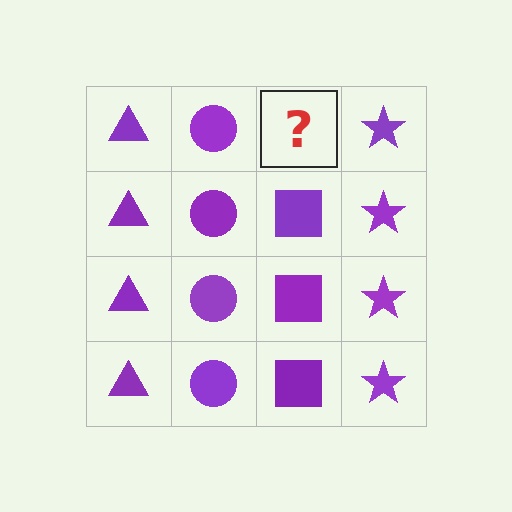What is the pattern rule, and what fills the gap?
The rule is that each column has a consistent shape. The gap should be filled with a purple square.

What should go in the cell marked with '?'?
The missing cell should contain a purple square.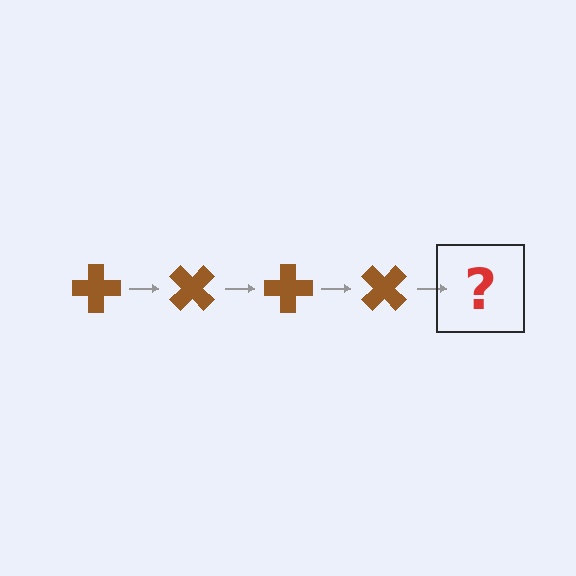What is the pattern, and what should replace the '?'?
The pattern is that the cross rotates 45 degrees each step. The '?' should be a brown cross rotated 180 degrees.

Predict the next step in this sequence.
The next step is a brown cross rotated 180 degrees.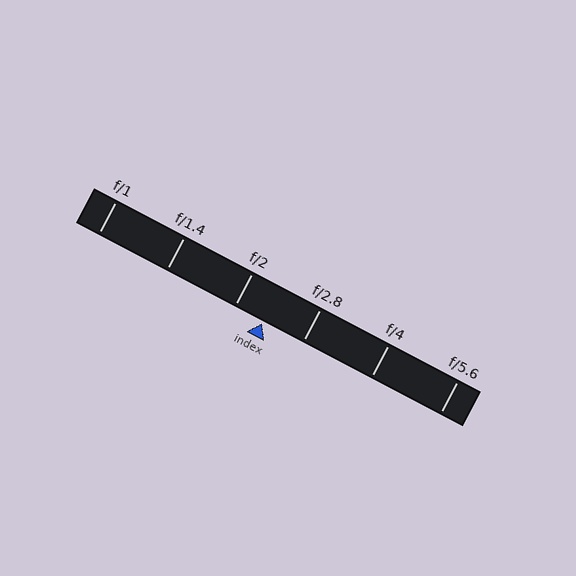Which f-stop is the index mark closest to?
The index mark is closest to f/2.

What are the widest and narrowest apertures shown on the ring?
The widest aperture shown is f/1 and the narrowest is f/5.6.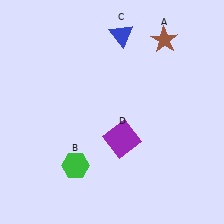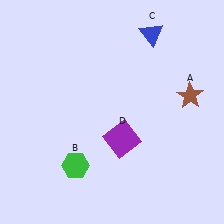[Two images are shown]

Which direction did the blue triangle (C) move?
The blue triangle (C) moved right.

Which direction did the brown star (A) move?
The brown star (A) moved down.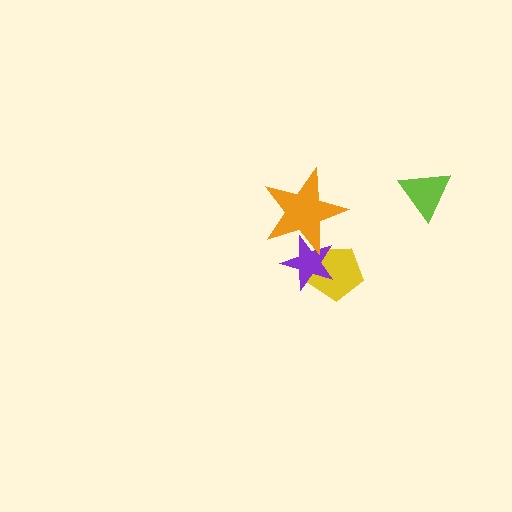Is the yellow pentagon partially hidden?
Yes, it is partially covered by another shape.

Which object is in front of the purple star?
The orange star is in front of the purple star.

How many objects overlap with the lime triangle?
0 objects overlap with the lime triangle.